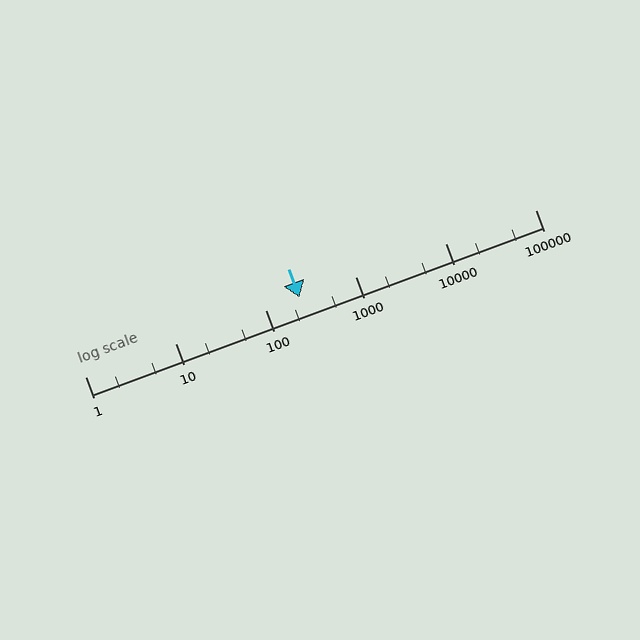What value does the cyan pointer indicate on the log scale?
The pointer indicates approximately 240.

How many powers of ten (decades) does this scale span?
The scale spans 5 decades, from 1 to 100000.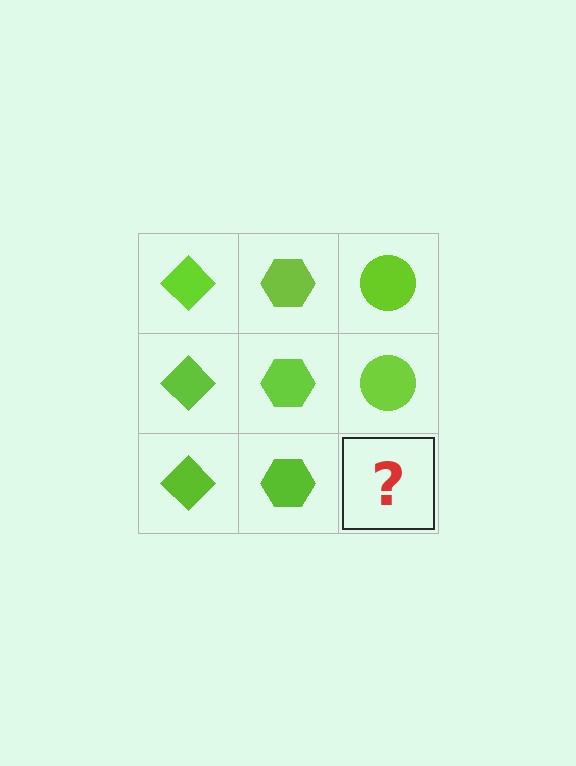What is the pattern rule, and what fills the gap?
The rule is that each column has a consistent shape. The gap should be filled with a lime circle.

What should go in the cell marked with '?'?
The missing cell should contain a lime circle.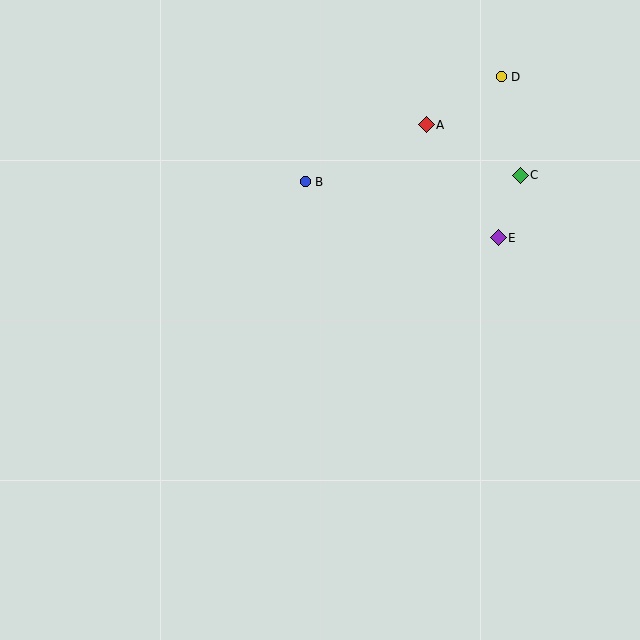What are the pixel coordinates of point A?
Point A is at (426, 125).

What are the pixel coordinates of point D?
Point D is at (501, 77).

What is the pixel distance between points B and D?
The distance between B and D is 222 pixels.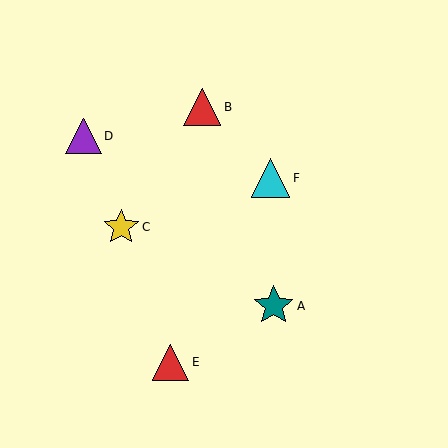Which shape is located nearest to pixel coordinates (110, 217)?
The yellow star (labeled C) at (121, 227) is nearest to that location.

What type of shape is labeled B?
Shape B is a red triangle.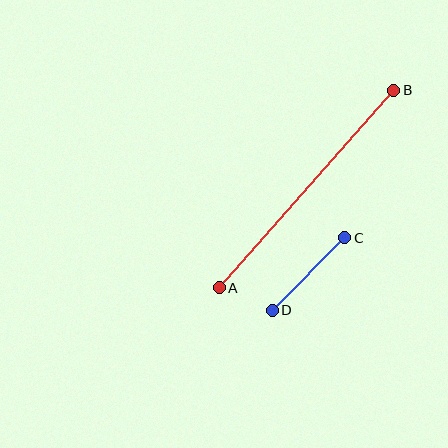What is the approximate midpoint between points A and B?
The midpoint is at approximately (307, 189) pixels.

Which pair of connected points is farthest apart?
Points A and B are farthest apart.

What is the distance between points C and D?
The distance is approximately 103 pixels.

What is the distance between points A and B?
The distance is approximately 264 pixels.